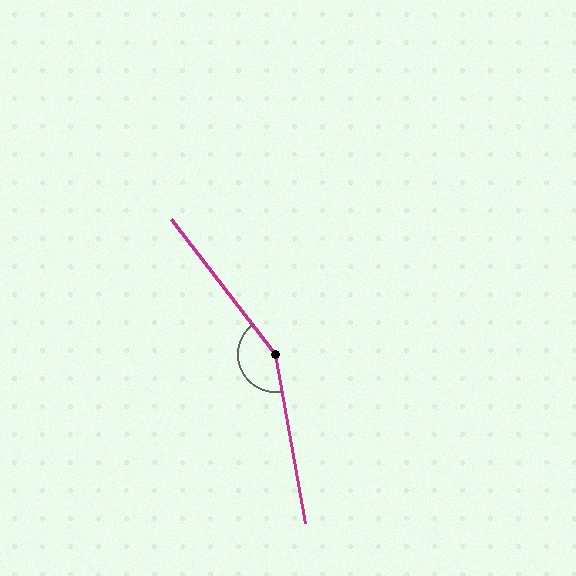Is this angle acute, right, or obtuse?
It is obtuse.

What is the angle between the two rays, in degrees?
Approximately 152 degrees.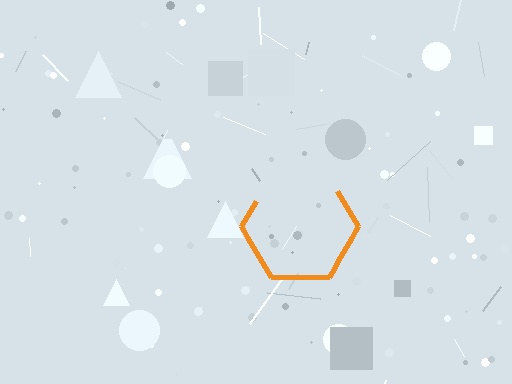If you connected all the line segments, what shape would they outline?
They would outline a hexagon.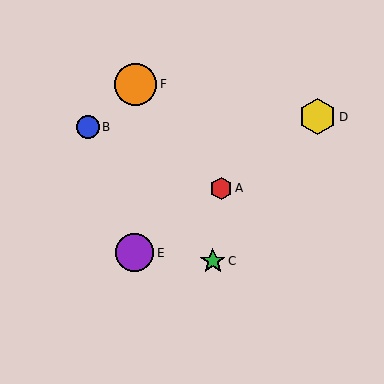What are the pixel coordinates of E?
Object E is at (135, 253).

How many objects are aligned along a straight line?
3 objects (A, D, E) are aligned along a straight line.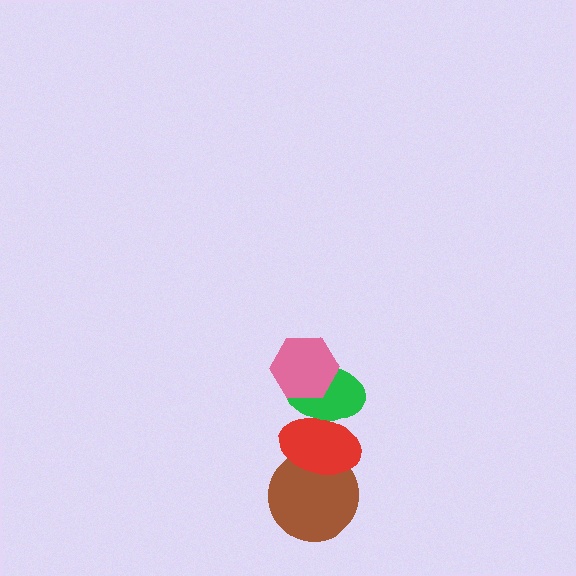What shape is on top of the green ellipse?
The pink hexagon is on top of the green ellipse.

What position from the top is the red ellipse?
The red ellipse is 3rd from the top.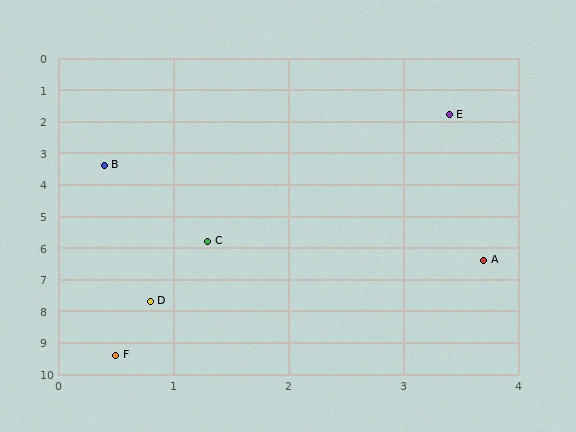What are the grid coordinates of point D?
Point D is at approximately (0.8, 7.7).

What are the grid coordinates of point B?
Point B is at approximately (0.4, 3.4).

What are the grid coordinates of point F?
Point F is at approximately (0.5, 9.4).